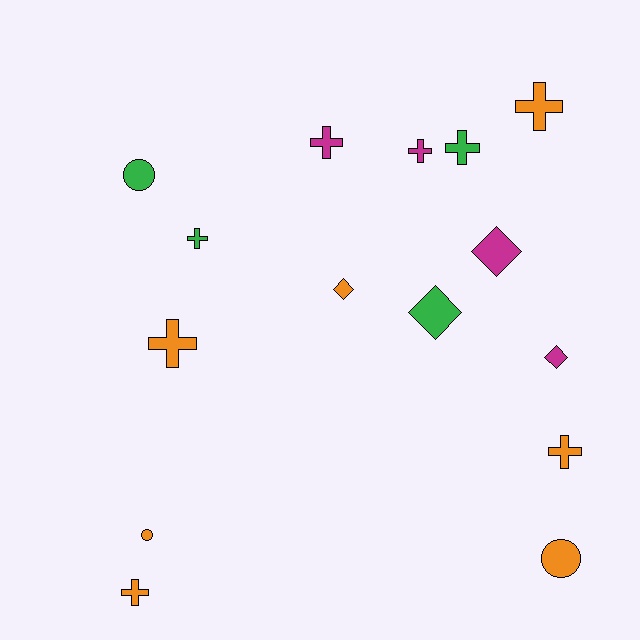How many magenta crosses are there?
There are 2 magenta crosses.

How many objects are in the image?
There are 15 objects.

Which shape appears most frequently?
Cross, with 8 objects.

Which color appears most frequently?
Orange, with 7 objects.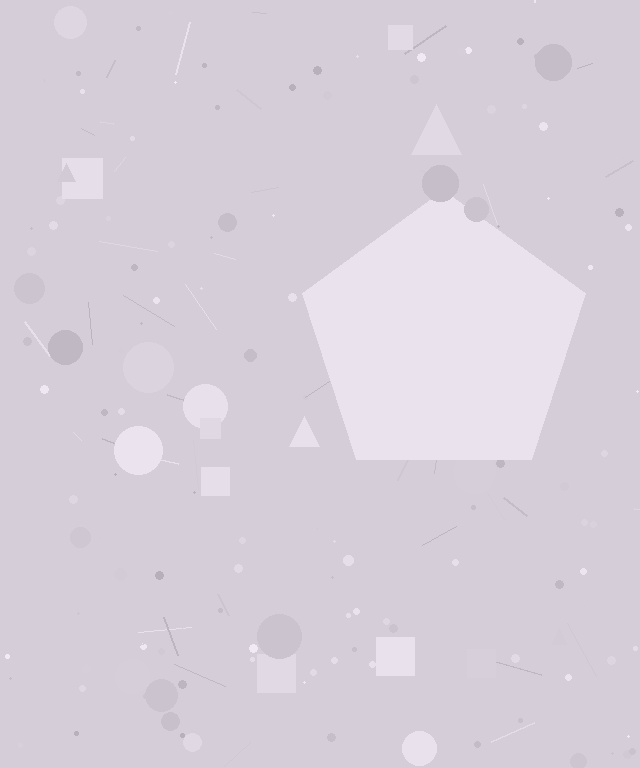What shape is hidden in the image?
A pentagon is hidden in the image.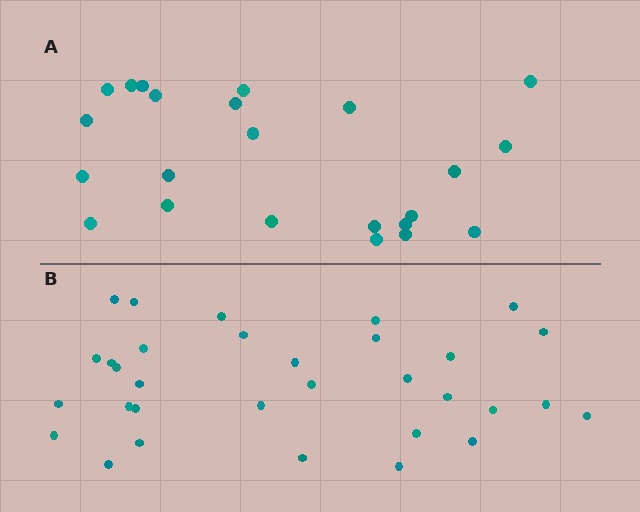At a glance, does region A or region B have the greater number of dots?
Region B (the bottom region) has more dots.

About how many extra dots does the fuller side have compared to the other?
Region B has roughly 8 or so more dots than region A.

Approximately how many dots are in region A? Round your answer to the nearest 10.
About 20 dots. (The exact count is 23, which rounds to 20.)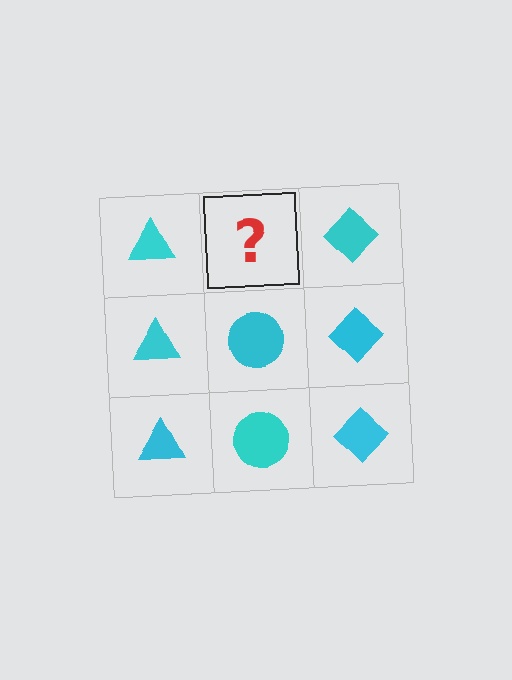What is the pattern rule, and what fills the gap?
The rule is that each column has a consistent shape. The gap should be filled with a cyan circle.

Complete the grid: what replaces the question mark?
The question mark should be replaced with a cyan circle.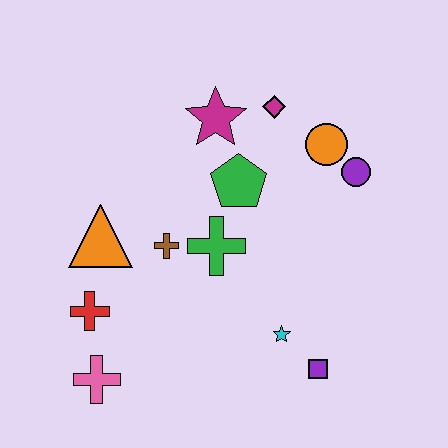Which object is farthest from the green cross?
The pink cross is farthest from the green cross.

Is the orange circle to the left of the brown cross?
No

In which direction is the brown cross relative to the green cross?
The brown cross is to the left of the green cross.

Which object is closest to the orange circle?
The purple circle is closest to the orange circle.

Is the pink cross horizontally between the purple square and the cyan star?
No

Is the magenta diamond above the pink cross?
Yes